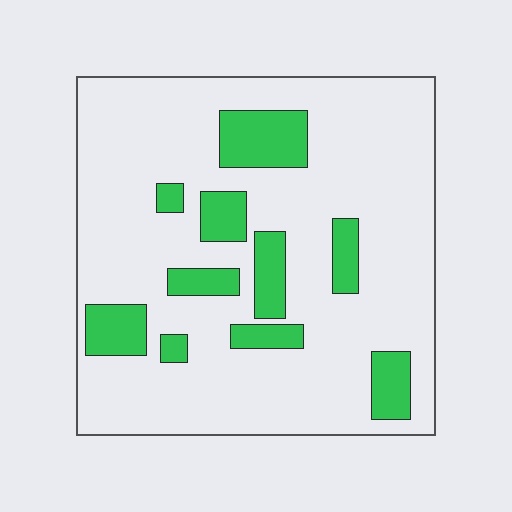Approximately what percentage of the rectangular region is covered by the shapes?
Approximately 20%.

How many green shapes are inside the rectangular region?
10.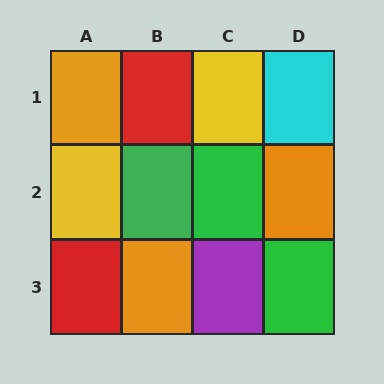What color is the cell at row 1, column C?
Yellow.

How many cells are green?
3 cells are green.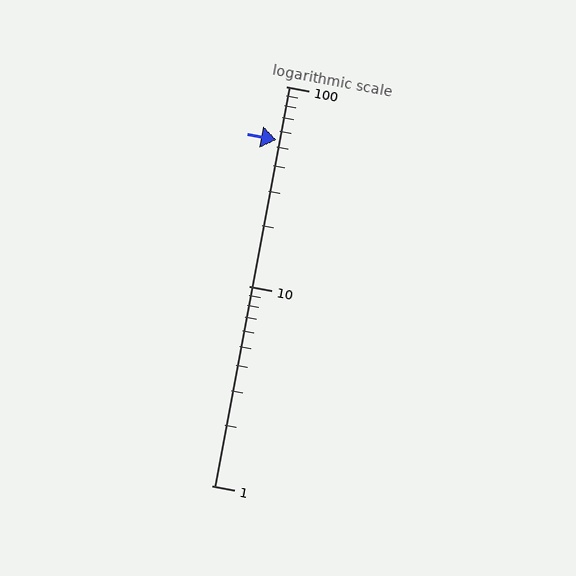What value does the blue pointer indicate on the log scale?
The pointer indicates approximately 54.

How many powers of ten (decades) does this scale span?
The scale spans 2 decades, from 1 to 100.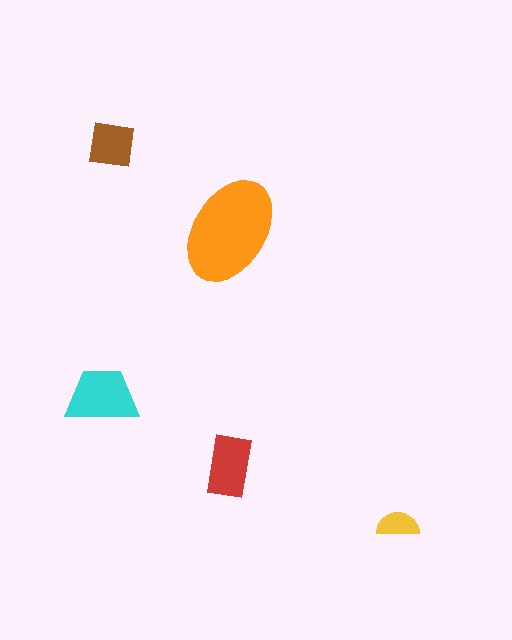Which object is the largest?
The orange ellipse.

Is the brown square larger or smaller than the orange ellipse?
Smaller.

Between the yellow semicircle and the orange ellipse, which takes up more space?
The orange ellipse.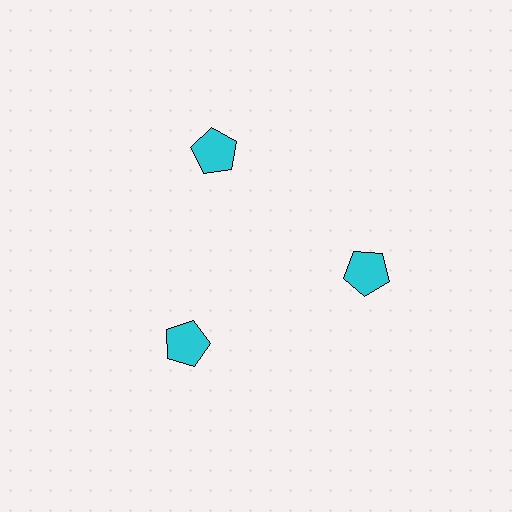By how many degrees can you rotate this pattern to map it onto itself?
The pattern maps onto itself every 120 degrees of rotation.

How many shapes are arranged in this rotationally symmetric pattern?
There are 3 shapes, arranged in 3 groups of 1.